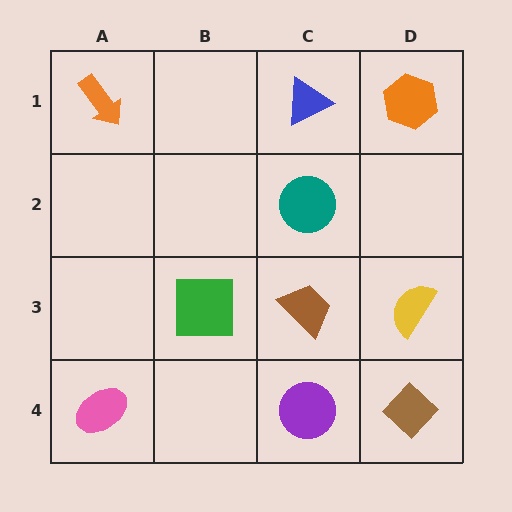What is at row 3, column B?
A green square.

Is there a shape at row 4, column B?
No, that cell is empty.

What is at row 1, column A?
An orange arrow.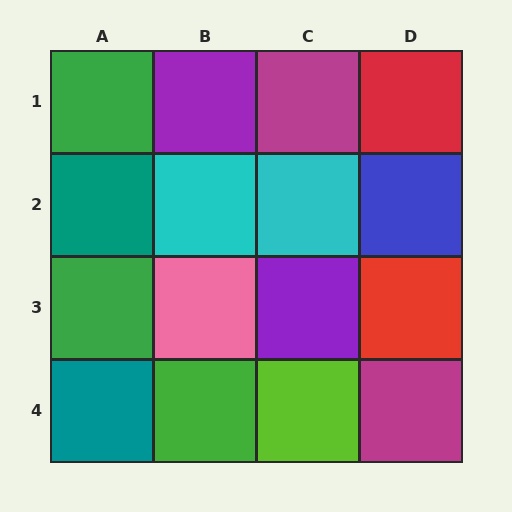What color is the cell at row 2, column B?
Cyan.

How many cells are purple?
2 cells are purple.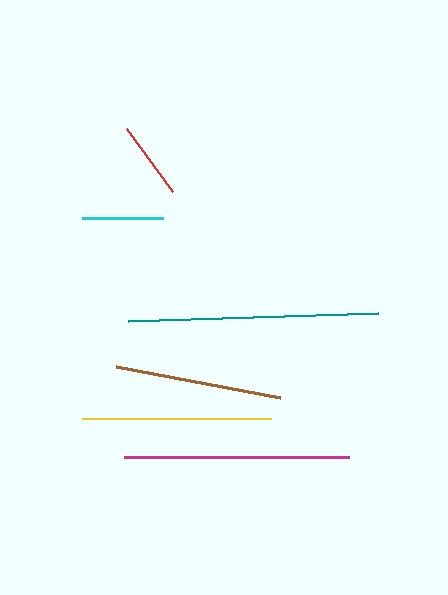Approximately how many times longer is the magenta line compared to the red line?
The magenta line is approximately 2.9 times the length of the red line.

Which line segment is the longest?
The teal line is the longest at approximately 250 pixels.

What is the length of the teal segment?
The teal segment is approximately 250 pixels long.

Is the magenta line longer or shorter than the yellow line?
The magenta line is longer than the yellow line.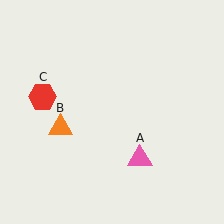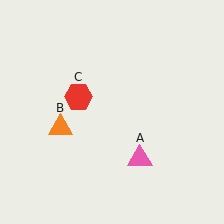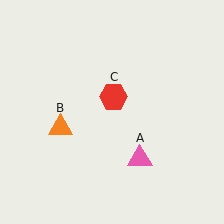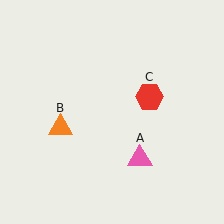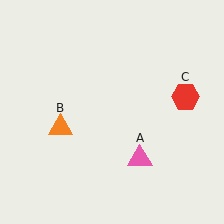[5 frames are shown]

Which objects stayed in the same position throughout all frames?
Pink triangle (object A) and orange triangle (object B) remained stationary.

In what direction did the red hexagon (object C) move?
The red hexagon (object C) moved right.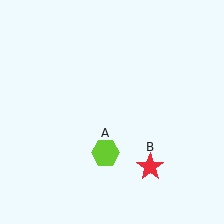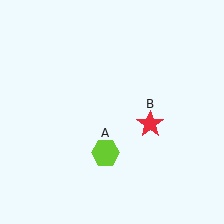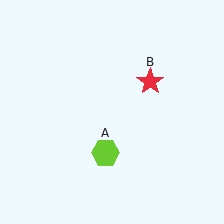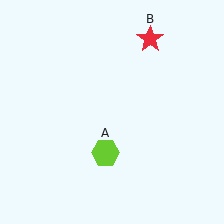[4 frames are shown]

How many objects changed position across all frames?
1 object changed position: red star (object B).